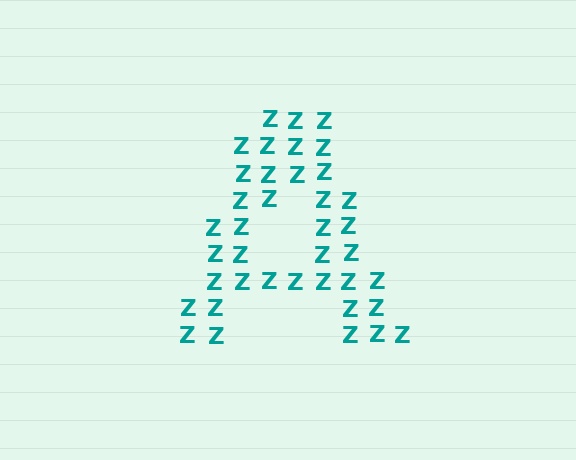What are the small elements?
The small elements are letter Z's.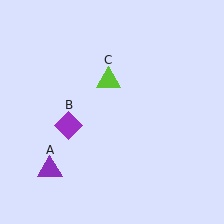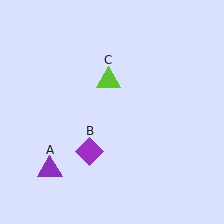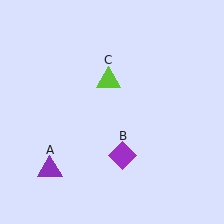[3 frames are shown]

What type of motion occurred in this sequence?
The purple diamond (object B) rotated counterclockwise around the center of the scene.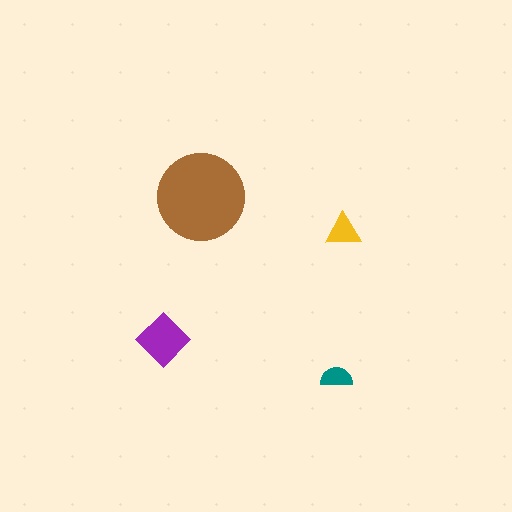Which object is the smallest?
The teal semicircle.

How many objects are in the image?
There are 4 objects in the image.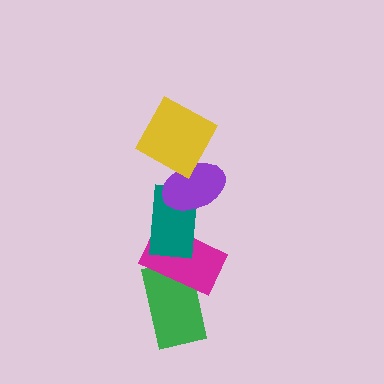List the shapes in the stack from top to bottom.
From top to bottom: the yellow square, the purple ellipse, the teal rectangle, the magenta rectangle, the green rectangle.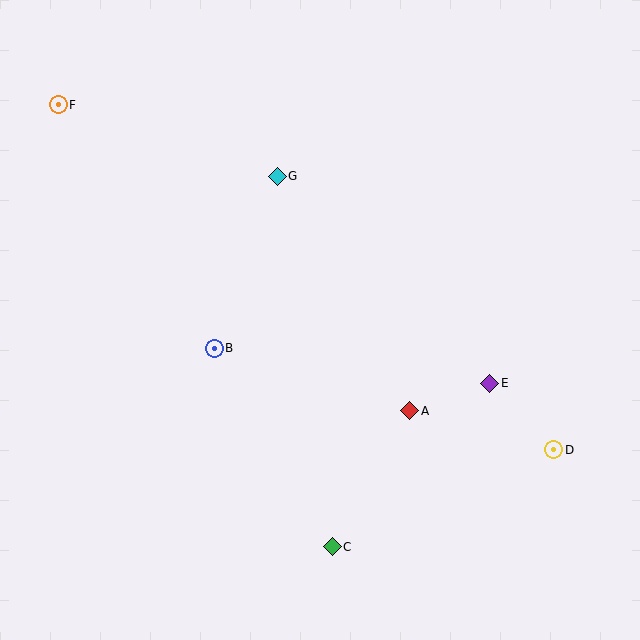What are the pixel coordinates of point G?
Point G is at (277, 176).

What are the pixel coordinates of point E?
Point E is at (490, 383).